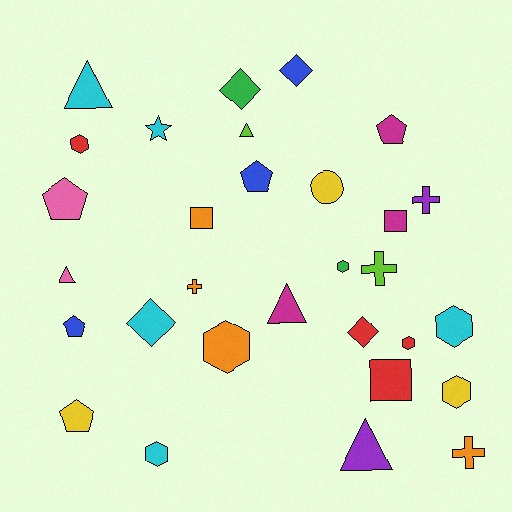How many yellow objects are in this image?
There are 3 yellow objects.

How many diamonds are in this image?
There are 4 diamonds.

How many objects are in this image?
There are 30 objects.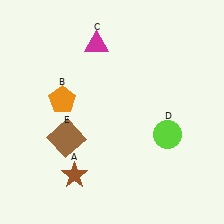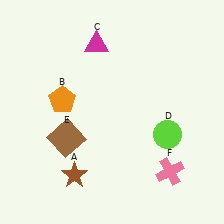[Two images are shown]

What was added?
A pink cross (F) was added in Image 2.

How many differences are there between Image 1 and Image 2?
There is 1 difference between the two images.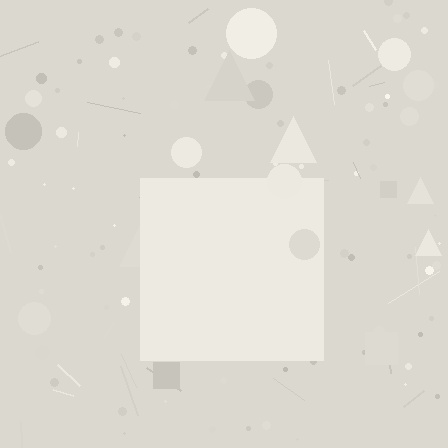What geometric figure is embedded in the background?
A square is embedded in the background.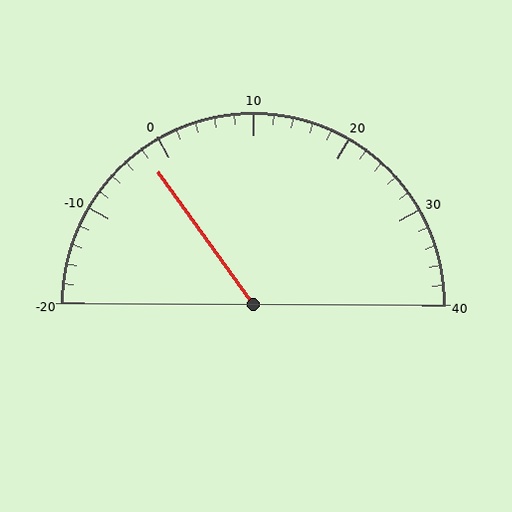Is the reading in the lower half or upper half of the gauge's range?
The reading is in the lower half of the range (-20 to 40).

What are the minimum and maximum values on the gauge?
The gauge ranges from -20 to 40.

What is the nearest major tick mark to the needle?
The nearest major tick mark is 0.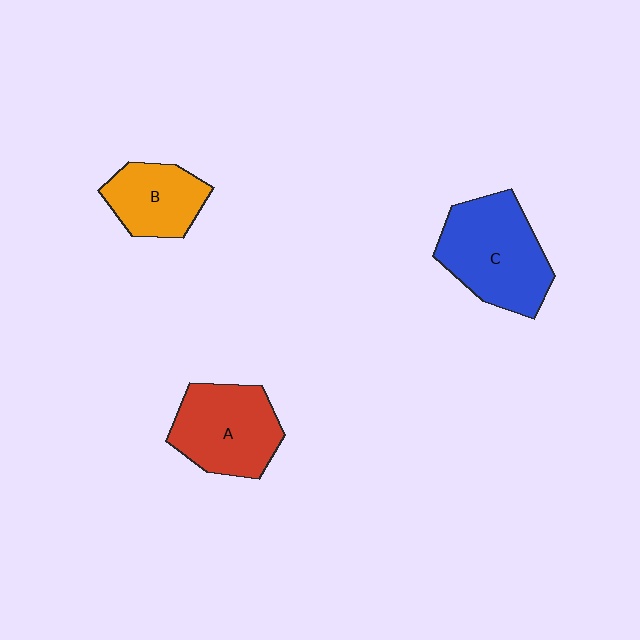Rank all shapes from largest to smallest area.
From largest to smallest: C (blue), A (red), B (orange).